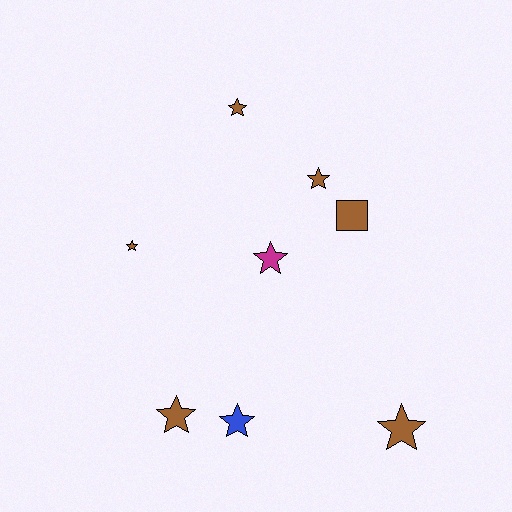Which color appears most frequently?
Brown, with 6 objects.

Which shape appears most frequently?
Star, with 7 objects.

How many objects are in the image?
There are 8 objects.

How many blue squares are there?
There are no blue squares.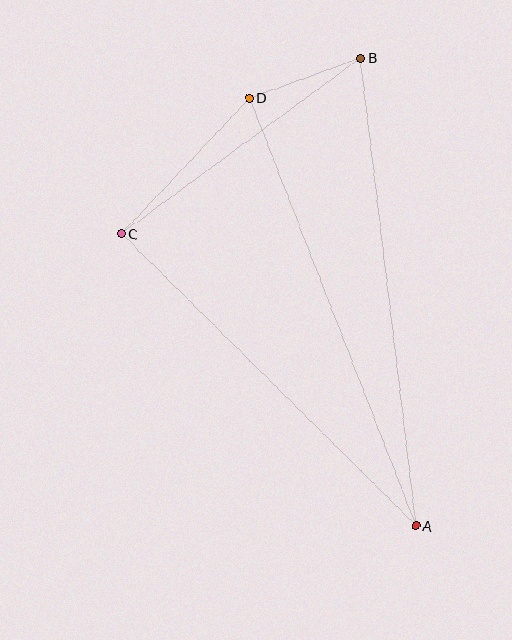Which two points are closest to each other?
Points B and D are closest to each other.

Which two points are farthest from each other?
Points A and B are farthest from each other.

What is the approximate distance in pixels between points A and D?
The distance between A and D is approximately 459 pixels.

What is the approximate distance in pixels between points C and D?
The distance between C and D is approximately 187 pixels.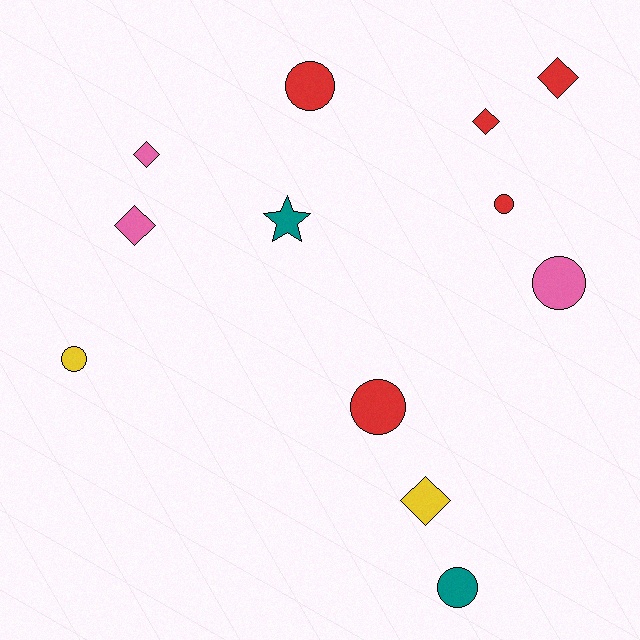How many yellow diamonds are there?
There is 1 yellow diamond.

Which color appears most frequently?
Red, with 5 objects.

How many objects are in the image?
There are 12 objects.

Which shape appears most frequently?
Circle, with 6 objects.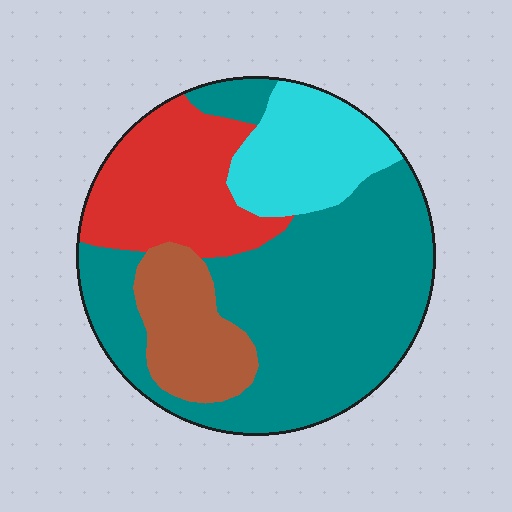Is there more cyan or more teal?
Teal.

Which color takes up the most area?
Teal, at roughly 50%.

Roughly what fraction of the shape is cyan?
Cyan takes up less than a quarter of the shape.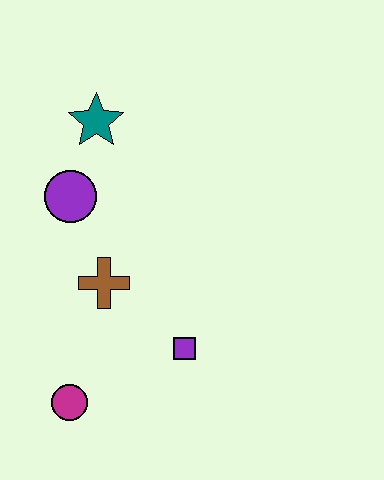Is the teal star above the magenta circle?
Yes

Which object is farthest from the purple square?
The teal star is farthest from the purple square.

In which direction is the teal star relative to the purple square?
The teal star is above the purple square.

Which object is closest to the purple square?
The brown cross is closest to the purple square.